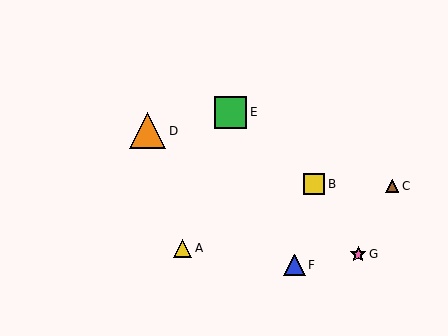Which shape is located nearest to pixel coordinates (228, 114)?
The green square (labeled E) at (230, 112) is nearest to that location.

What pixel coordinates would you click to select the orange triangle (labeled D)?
Click at (148, 131) to select the orange triangle D.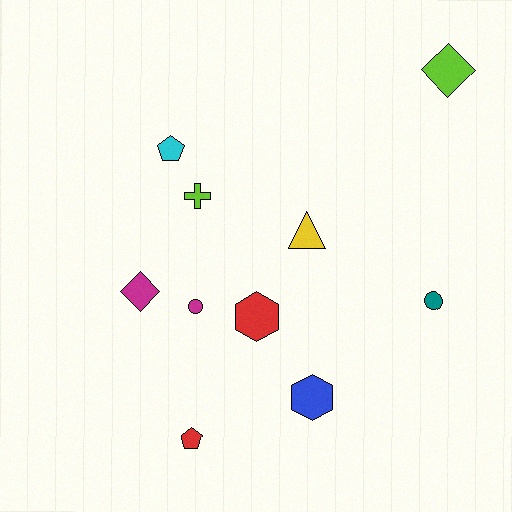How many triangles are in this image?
There is 1 triangle.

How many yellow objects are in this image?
There is 1 yellow object.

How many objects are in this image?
There are 10 objects.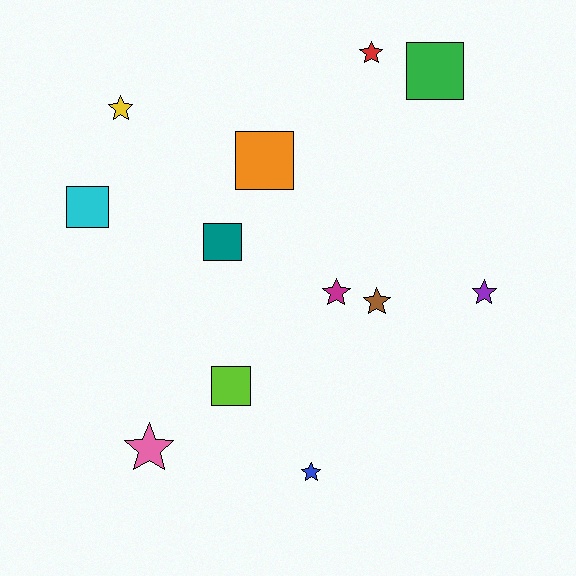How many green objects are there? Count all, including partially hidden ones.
There is 1 green object.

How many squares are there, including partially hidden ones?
There are 5 squares.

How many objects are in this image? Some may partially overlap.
There are 12 objects.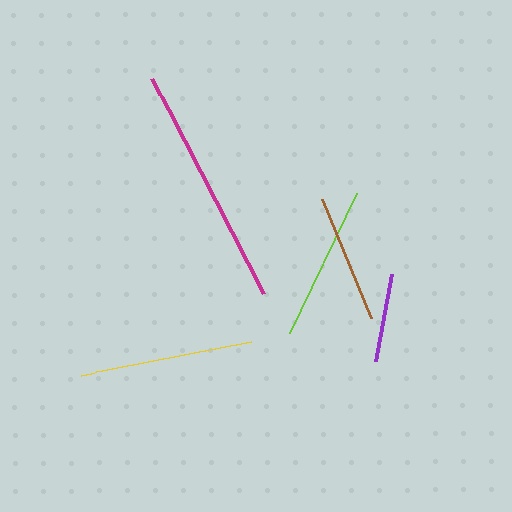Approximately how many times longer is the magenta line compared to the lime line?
The magenta line is approximately 1.6 times the length of the lime line.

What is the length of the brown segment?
The brown segment is approximately 129 pixels long.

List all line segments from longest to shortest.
From longest to shortest: magenta, yellow, lime, brown, purple.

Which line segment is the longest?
The magenta line is the longest at approximately 242 pixels.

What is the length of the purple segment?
The purple segment is approximately 88 pixels long.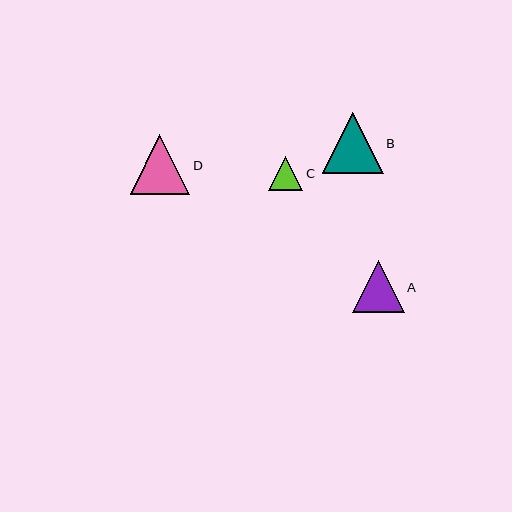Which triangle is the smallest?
Triangle C is the smallest with a size of approximately 34 pixels.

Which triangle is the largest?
Triangle B is the largest with a size of approximately 61 pixels.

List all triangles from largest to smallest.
From largest to smallest: B, D, A, C.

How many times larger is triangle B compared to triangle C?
Triangle B is approximately 1.8 times the size of triangle C.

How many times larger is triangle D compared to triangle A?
Triangle D is approximately 1.1 times the size of triangle A.